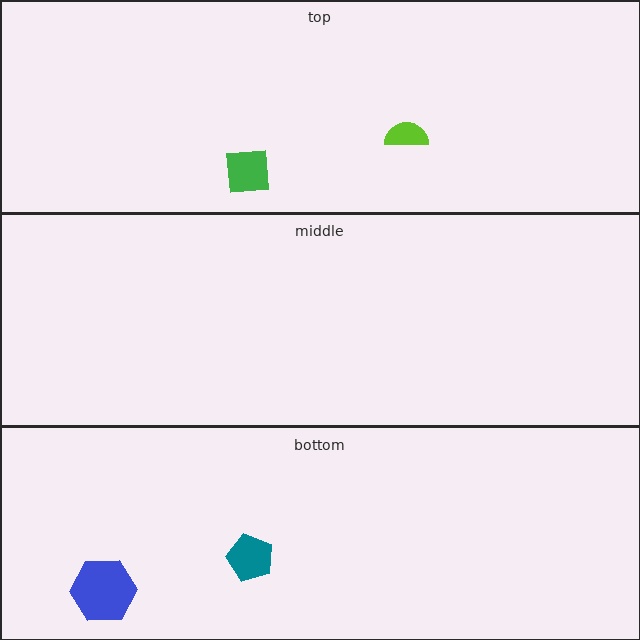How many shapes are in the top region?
2.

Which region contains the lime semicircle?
The top region.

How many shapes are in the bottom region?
2.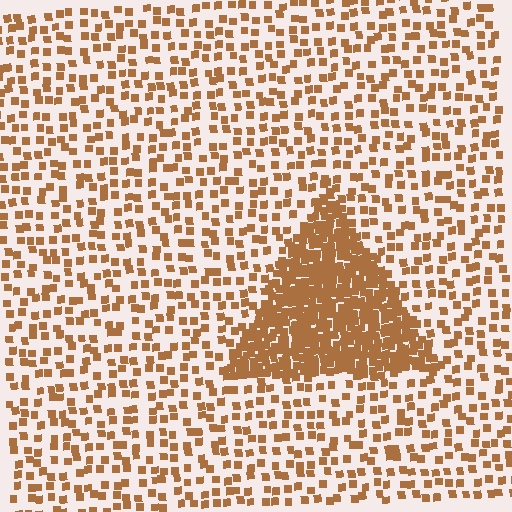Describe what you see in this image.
The image contains small brown elements arranged at two different densities. A triangle-shaped region is visible where the elements are more densely packed than the surrounding area.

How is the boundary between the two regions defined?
The boundary is defined by a change in element density (approximately 3.1x ratio). All elements are the same color, size, and shape.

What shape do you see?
I see a triangle.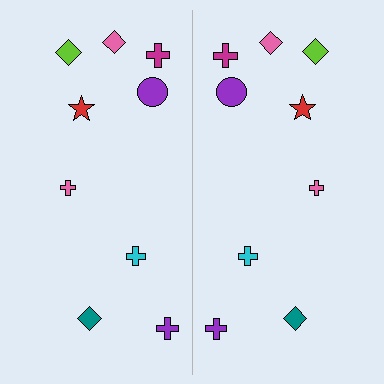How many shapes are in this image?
There are 18 shapes in this image.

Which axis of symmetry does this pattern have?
The pattern has a vertical axis of symmetry running through the center of the image.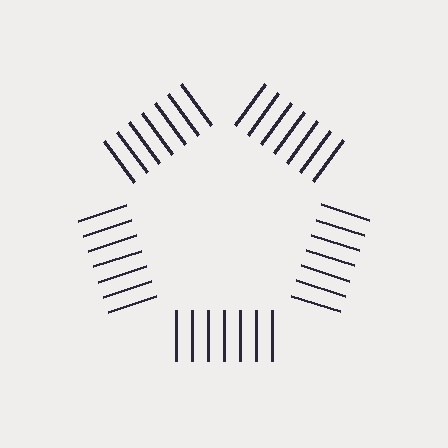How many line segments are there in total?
35 — 7 along each of the 5 edges.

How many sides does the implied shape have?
5 sides — the line-ends trace a pentagon.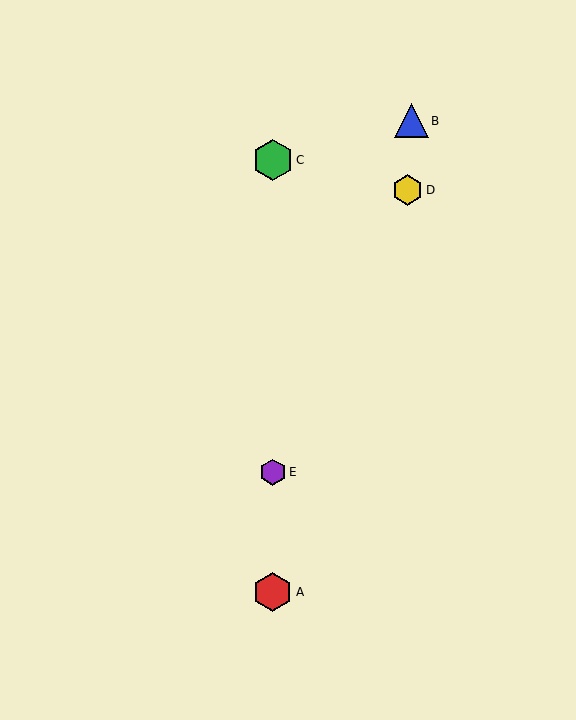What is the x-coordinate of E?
Object E is at x≈273.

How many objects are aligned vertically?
3 objects (A, C, E) are aligned vertically.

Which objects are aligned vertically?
Objects A, C, E are aligned vertically.